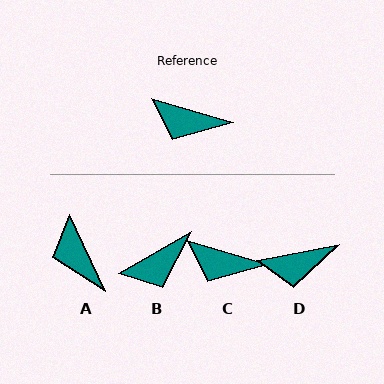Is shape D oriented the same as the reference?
No, it is off by about 27 degrees.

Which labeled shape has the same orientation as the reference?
C.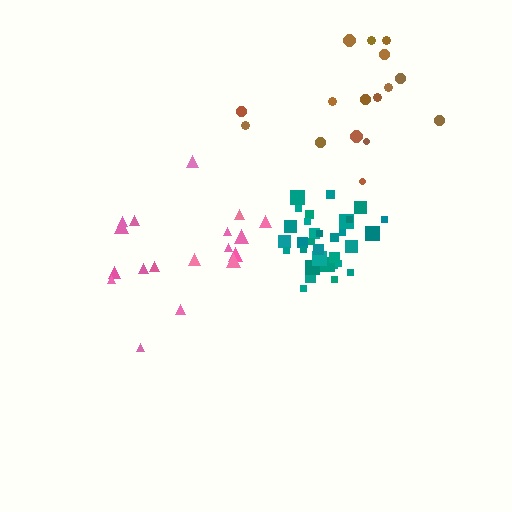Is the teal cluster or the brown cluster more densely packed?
Teal.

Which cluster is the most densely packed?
Teal.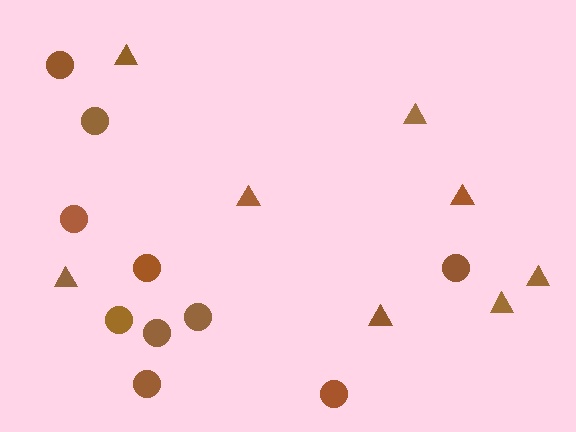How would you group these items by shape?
There are 2 groups: one group of circles (10) and one group of triangles (8).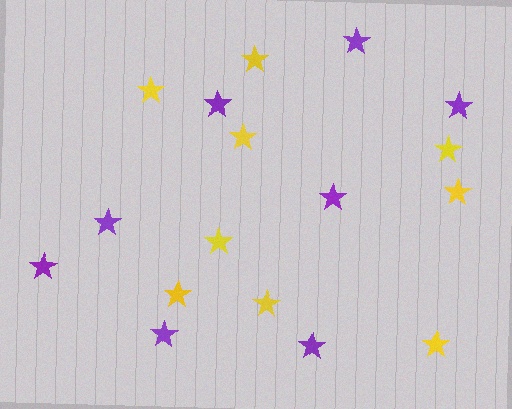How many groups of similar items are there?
There are 2 groups: one group of purple stars (8) and one group of yellow stars (9).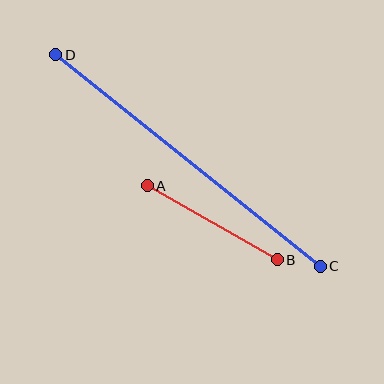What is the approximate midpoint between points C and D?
The midpoint is at approximately (188, 161) pixels.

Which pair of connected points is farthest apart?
Points C and D are farthest apart.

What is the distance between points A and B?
The distance is approximately 150 pixels.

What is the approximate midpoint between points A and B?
The midpoint is at approximately (212, 223) pixels.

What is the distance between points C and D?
The distance is approximately 339 pixels.